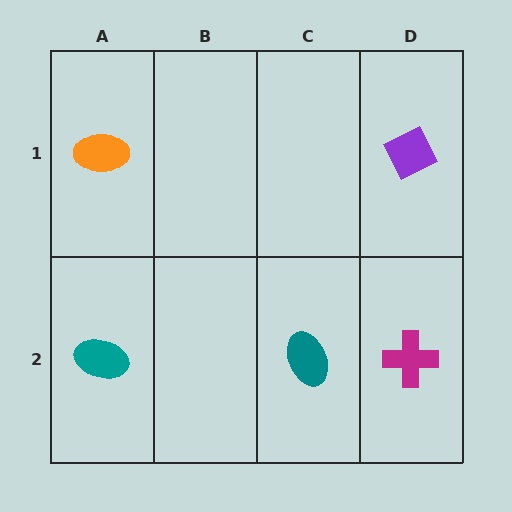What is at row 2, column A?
A teal ellipse.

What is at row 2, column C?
A teal ellipse.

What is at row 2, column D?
A magenta cross.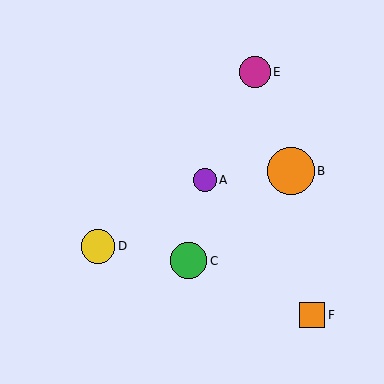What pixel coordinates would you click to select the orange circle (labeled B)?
Click at (291, 171) to select the orange circle B.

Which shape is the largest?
The orange circle (labeled B) is the largest.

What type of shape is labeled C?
Shape C is a green circle.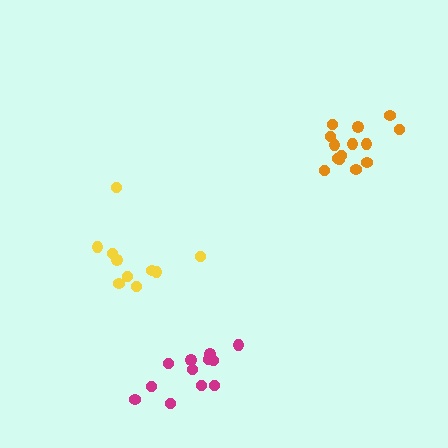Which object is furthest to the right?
The orange cluster is rightmost.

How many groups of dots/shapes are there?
There are 3 groups.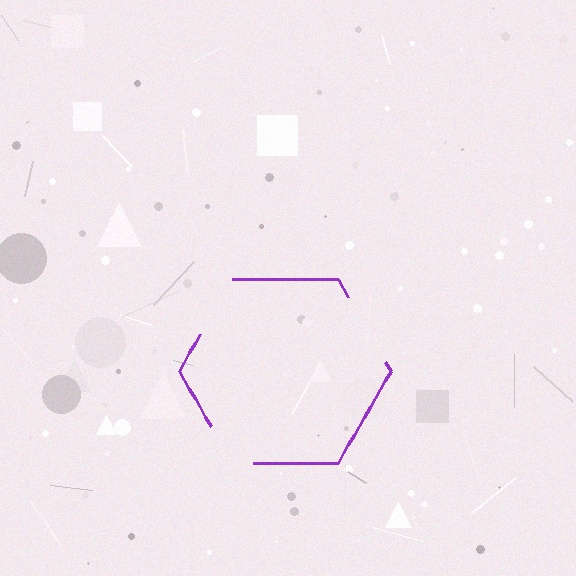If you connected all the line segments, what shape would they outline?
They would outline a hexagon.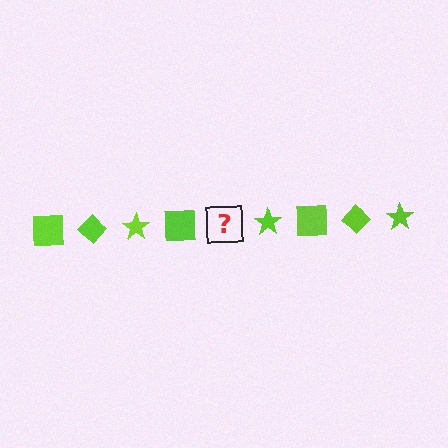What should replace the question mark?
The question mark should be replaced with a lime diamond.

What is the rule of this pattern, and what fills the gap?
The rule is that the pattern cycles through square, diamond, star shapes in lime. The gap should be filled with a lime diamond.